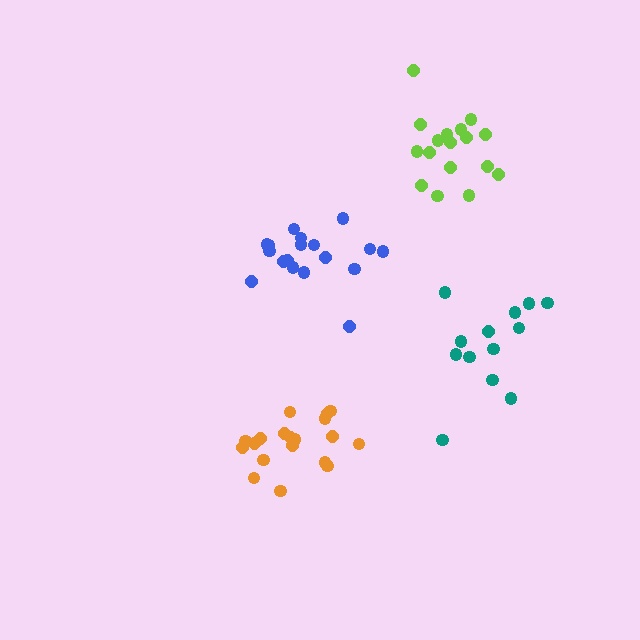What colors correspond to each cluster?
The clusters are colored: lime, orange, blue, teal.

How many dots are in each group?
Group 1: 17 dots, Group 2: 19 dots, Group 3: 18 dots, Group 4: 13 dots (67 total).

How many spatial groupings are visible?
There are 4 spatial groupings.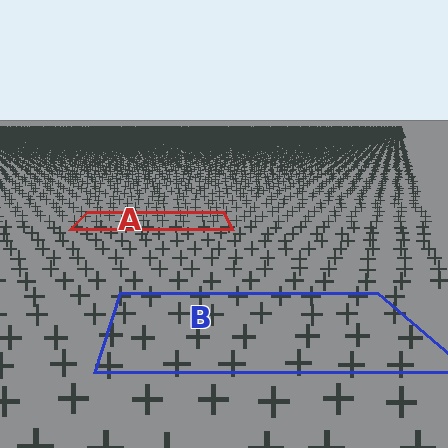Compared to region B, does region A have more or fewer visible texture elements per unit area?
Region A has more texture elements per unit area — they are packed more densely because it is farther away.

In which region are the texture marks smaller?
The texture marks are smaller in region A, because it is farther away.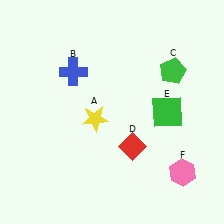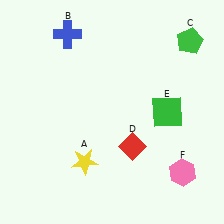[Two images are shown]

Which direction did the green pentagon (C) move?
The green pentagon (C) moved up.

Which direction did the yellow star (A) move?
The yellow star (A) moved down.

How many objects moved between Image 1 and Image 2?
3 objects moved between the two images.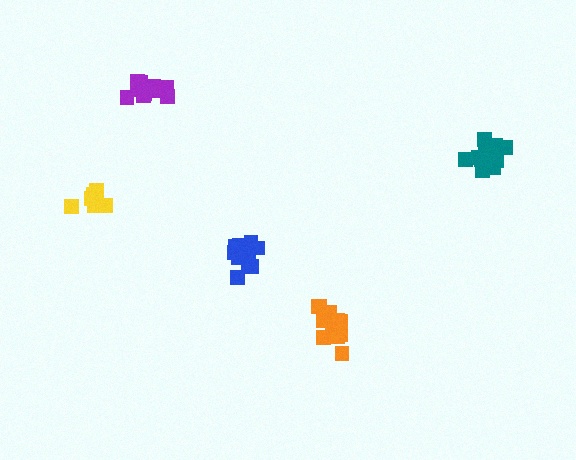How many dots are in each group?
Group 1: 10 dots, Group 2: 6 dots, Group 3: 10 dots, Group 4: 11 dots, Group 5: 12 dots (49 total).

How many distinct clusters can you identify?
There are 5 distinct clusters.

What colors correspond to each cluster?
The clusters are colored: blue, yellow, purple, orange, teal.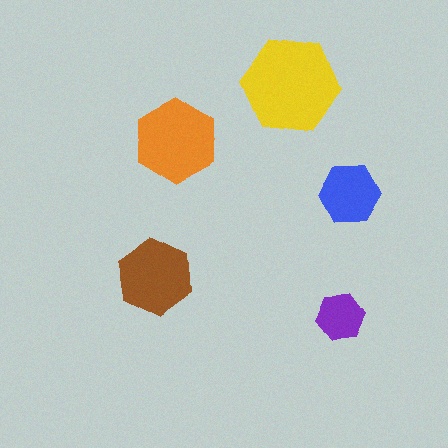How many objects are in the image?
There are 5 objects in the image.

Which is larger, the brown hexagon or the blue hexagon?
The brown one.